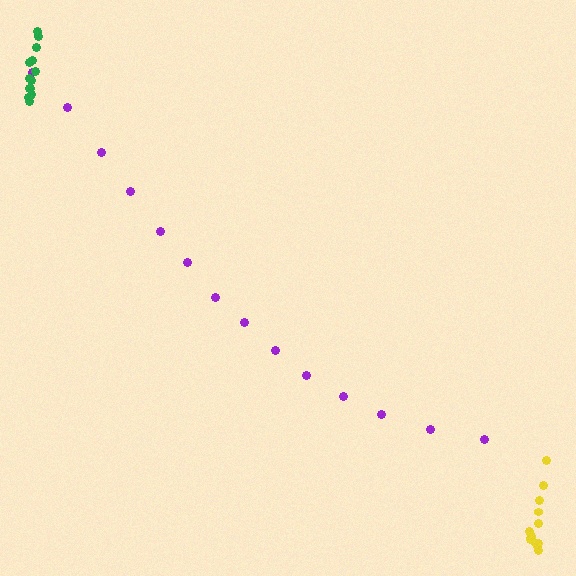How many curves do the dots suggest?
There are 3 distinct paths.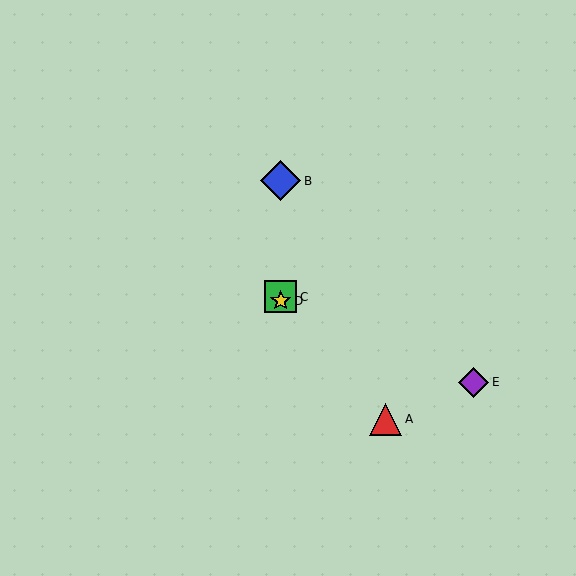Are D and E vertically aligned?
No, D is at x≈281 and E is at x≈474.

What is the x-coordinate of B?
Object B is at x≈281.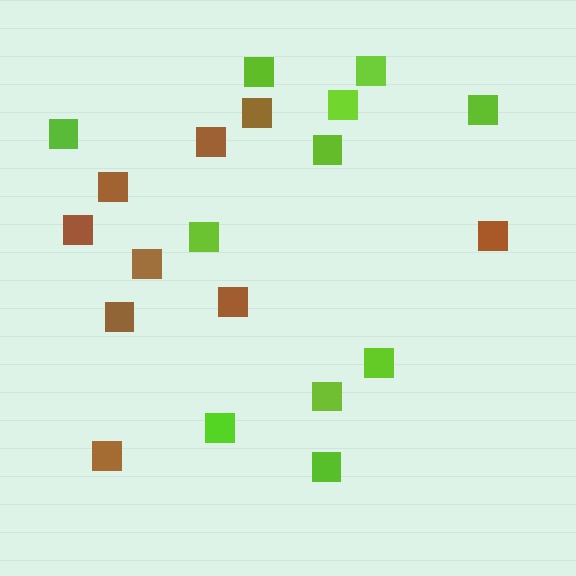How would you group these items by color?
There are 2 groups: one group of lime squares (11) and one group of brown squares (9).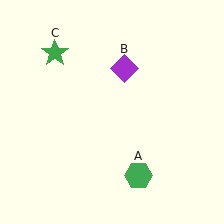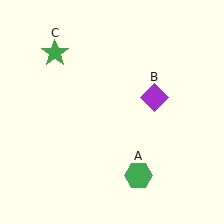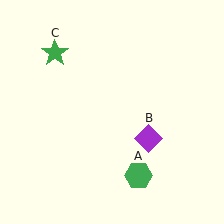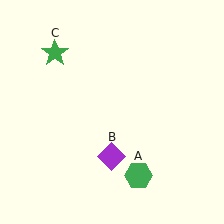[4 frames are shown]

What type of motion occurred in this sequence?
The purple diamond (object B) rotated clockwise around the center of the scene.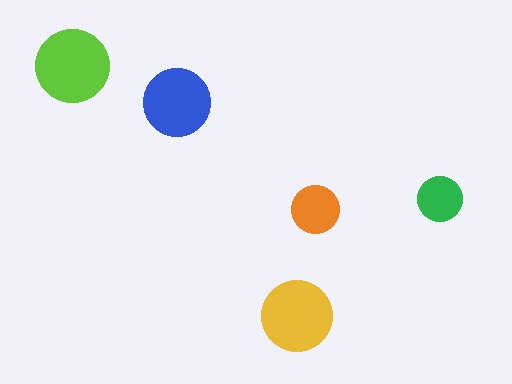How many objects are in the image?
There are 5 objects in the image.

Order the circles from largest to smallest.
the lime one, the yellow one, the blue one, the orange one, the green one.